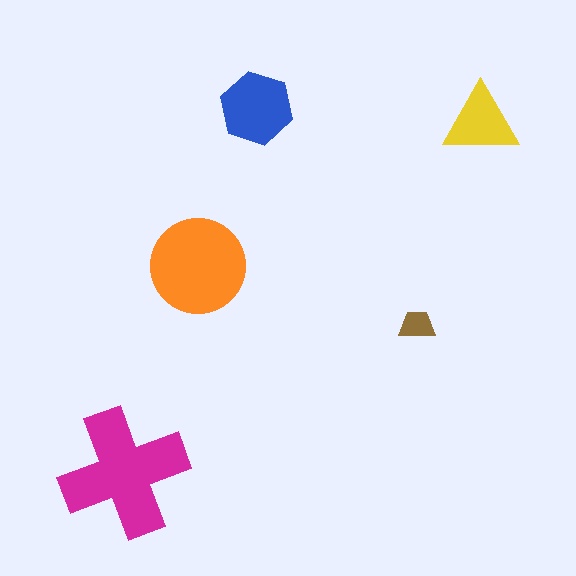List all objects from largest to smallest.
The magenta cross, the orange circle, the blue hexagon, the yellow triangle, the brown trapezoid.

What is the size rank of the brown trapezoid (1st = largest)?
5th.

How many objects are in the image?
There are 5 objects in the image.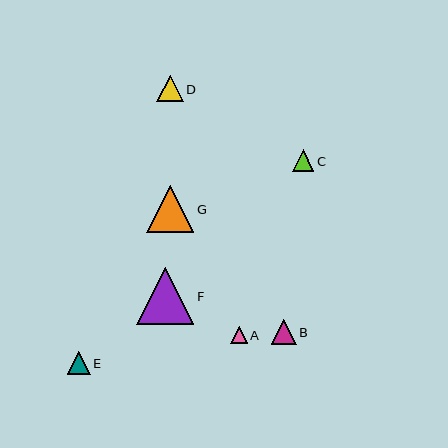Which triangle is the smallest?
Triangle A is the smallest with a size of approximately 17 pixels.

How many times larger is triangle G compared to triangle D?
Triangle G is approximately 1.8 times the size of triangle D.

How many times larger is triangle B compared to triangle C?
Triangle B is approximately 1.1 times the size of triangle C.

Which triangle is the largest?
Triangle F is the largest with a size of approximately 58 pixels.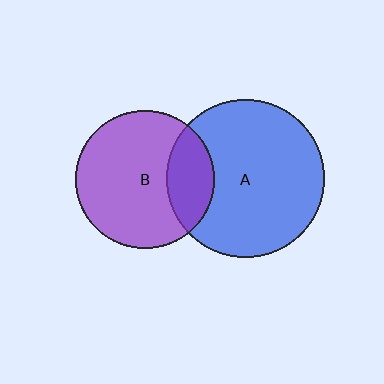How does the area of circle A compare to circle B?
Approximately 1.3 times.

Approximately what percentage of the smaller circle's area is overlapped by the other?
Approximately 25%.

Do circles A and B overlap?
Yes.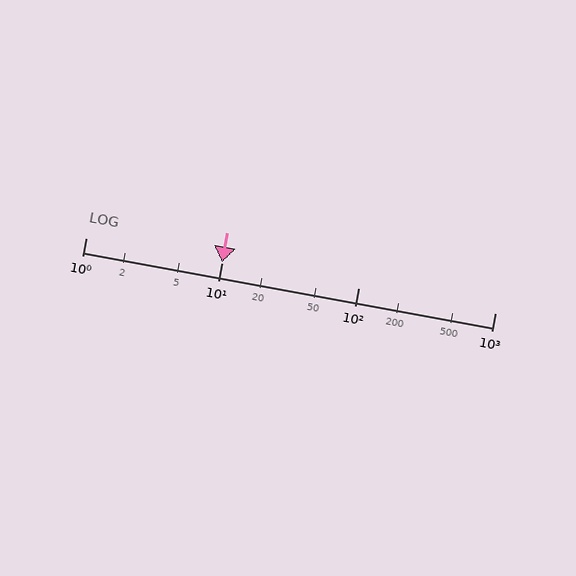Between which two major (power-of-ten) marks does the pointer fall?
The pointer is between 10 and 100.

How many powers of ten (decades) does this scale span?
The scale spans 3 decades, from 1 to 1000.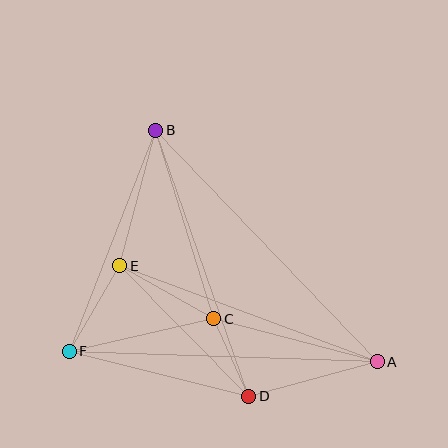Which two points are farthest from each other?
Points A and B are farthest from each other.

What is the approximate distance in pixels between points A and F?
The distance between A and F is approximately 308 pixels.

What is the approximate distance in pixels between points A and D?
The distance between A and D is approximately 133 pixels.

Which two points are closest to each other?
Points C and D are closest to each other.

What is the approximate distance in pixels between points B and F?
The distance between B and F is approximately 237 pixels.